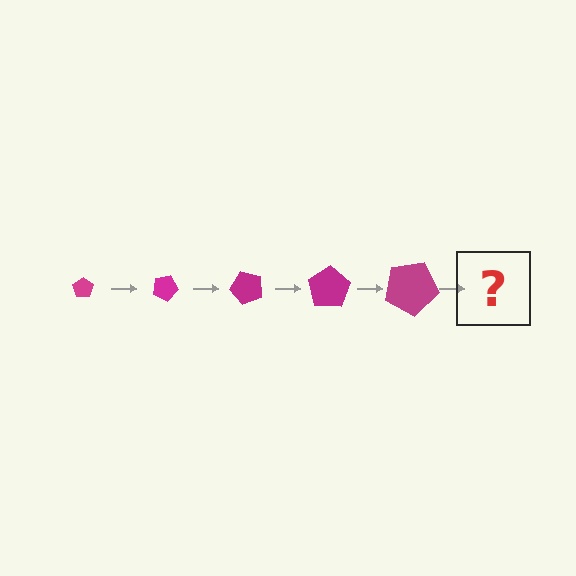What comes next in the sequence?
The next element should be a pentagon, larger than the previous one and rotated 125 degrees from the start.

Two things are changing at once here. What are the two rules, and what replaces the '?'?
The two rules are that the pentagon grows larger each step and it rotates 25 degrees each step. The '?' should be a pentagon, larger than the previous one and rotated 125 degrees from the start.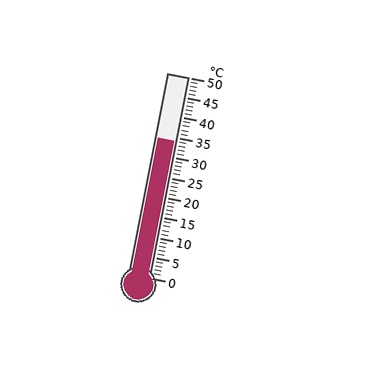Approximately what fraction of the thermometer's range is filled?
The thermometer is filled to approximately 70% of its range.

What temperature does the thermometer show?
The thermometer shows approximately 34°C.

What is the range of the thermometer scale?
The thermometer scale ranges from 0°C to 50°C.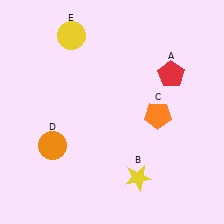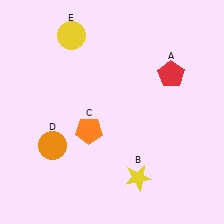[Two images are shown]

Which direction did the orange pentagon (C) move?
The orange pentagon (C) moved left.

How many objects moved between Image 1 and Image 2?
1 object moved between the two images.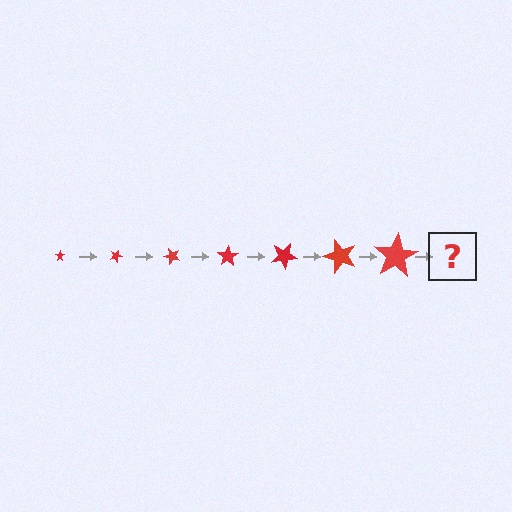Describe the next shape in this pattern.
It should be a star, larger than the previous one and rotated 175 degrees from the start.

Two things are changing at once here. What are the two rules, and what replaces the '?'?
The two rules are that the star grows larger each step and it rotates 25 degrees each step. The '?' should be a star, larger than the previous one and rotated 175 degrees from the start.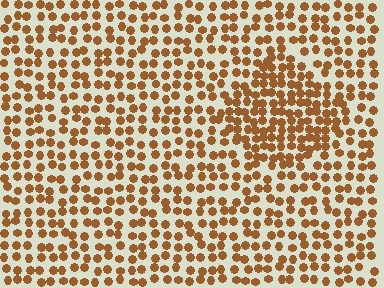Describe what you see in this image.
The image contains small brown elements arranged at two different densities. A diamond-shaped region is visible where the elements are more densely packed than the surrounding area.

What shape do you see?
I see a diamond.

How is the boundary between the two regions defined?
The boundary is defined by a change in element density (approximately 1.6x ratio). All elements are the same color, size, and shape.